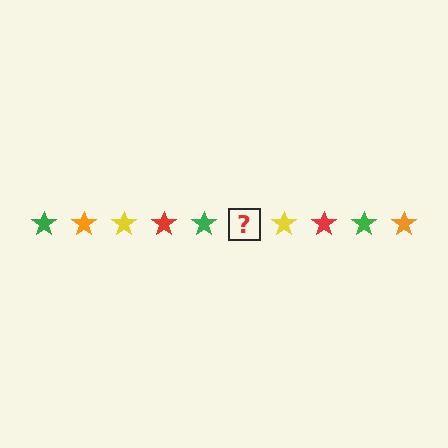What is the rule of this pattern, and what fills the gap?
The rule is that the pattern cycles through green, orange, yellow, red stars. The gap should be filled with an orange star.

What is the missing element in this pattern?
The missing element is an orange star.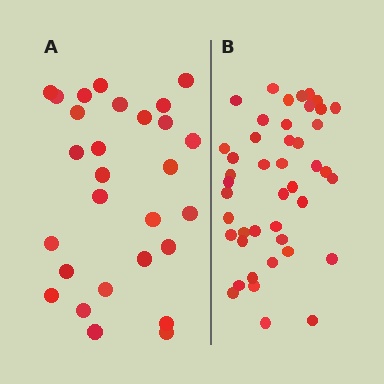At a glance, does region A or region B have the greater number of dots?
Region B (the right region) has more dots.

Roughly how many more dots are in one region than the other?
Region B has approximately 15 more dots than region A.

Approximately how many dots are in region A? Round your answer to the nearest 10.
About 30 dots. (The exact count is 28, which rounds to 30.)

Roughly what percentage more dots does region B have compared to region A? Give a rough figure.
About 55% more.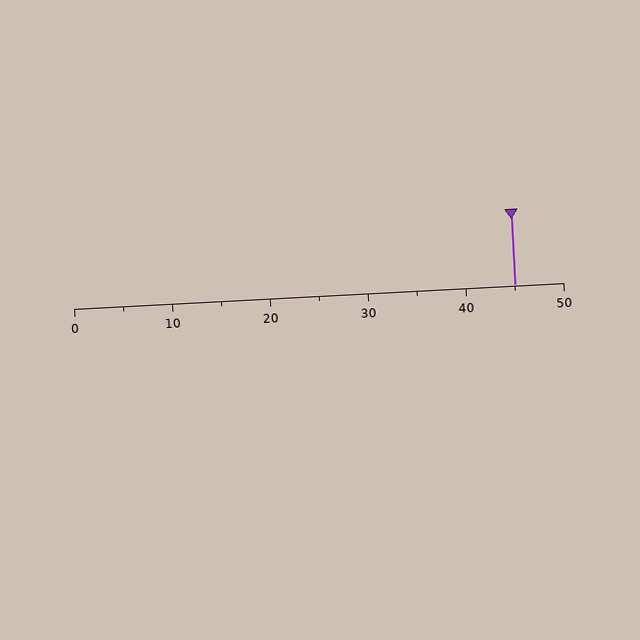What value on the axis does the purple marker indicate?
The marker indicates approximately 45.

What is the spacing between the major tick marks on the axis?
The major ticks are spaced 10 apart.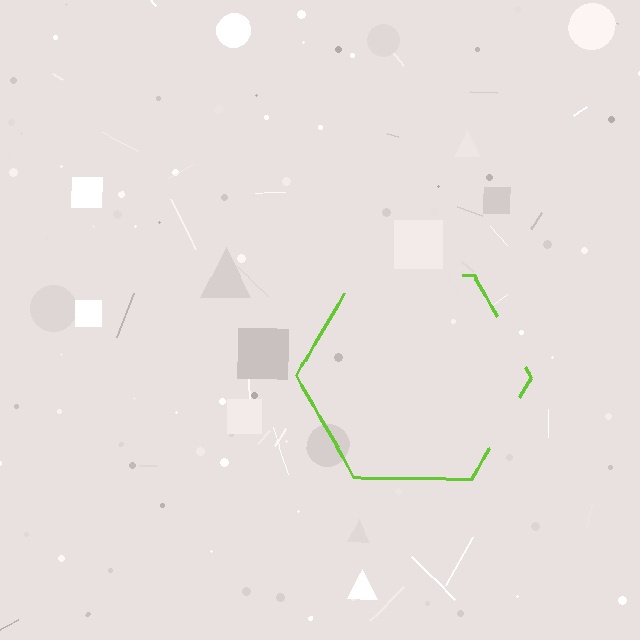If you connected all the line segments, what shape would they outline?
They would outline a hexagon.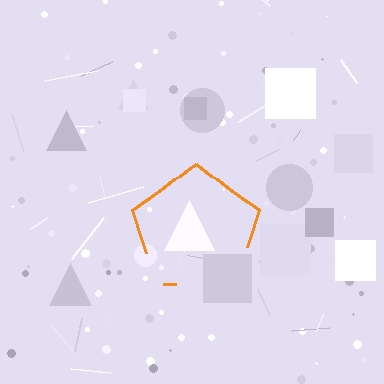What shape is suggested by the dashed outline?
The dashed outline suggests a pentagon.